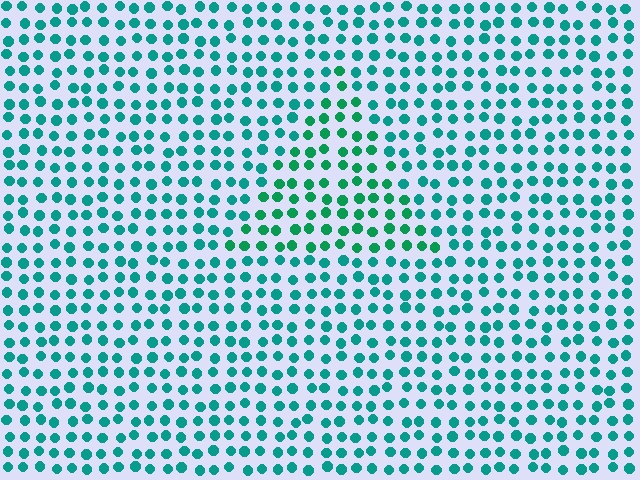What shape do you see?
I see a triangle.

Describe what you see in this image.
The image is filled with small teal elements in a uniform arrangement. A triangle-shaped region is visible where the elements are tinted to a slightly different hue, forming a subtle color boundary.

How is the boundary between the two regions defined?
The boundary is defined purely by a slight shift in hue (about 23 degrees). Spacing, size, and orientation are identical on both sides.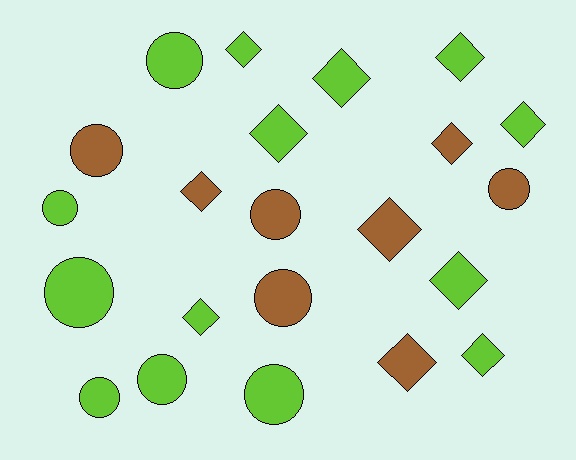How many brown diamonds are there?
There are 4 brown diamonds.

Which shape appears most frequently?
Diamond, with 12 objects.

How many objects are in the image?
There are 22 objects.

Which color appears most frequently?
Lime, with 14 objects.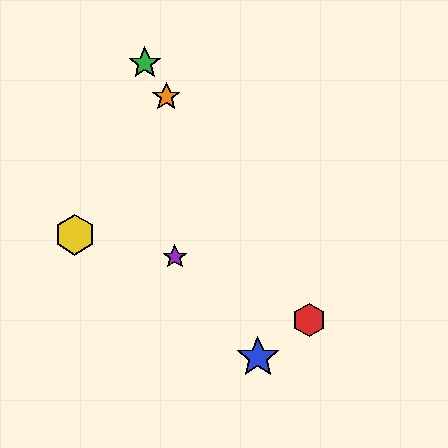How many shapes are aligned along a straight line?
3 shapes (the red hexagon, the green star, the orange star) are aligned along a straight line.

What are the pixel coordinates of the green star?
The green star is at (145, 63).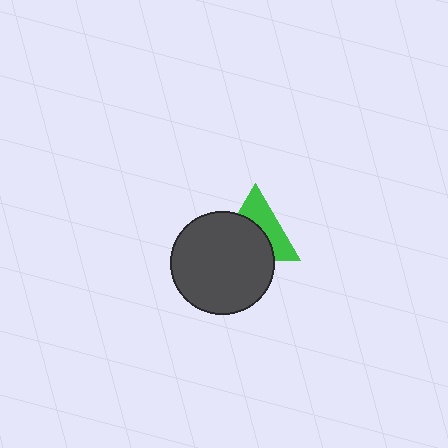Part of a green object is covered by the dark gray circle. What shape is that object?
It is a triangle.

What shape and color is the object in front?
The object in front is a dark gray circle.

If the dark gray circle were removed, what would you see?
You would see the complete green triangle.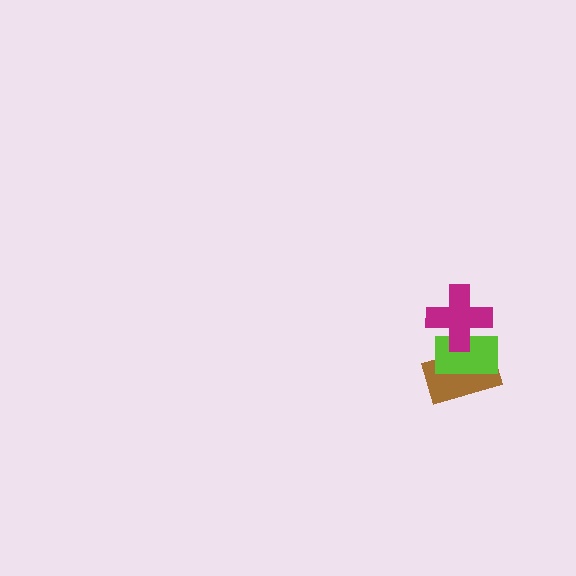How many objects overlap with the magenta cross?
2 objects overlap with the magenta cross.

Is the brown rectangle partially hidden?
Yes, it is partially covered by another shape.